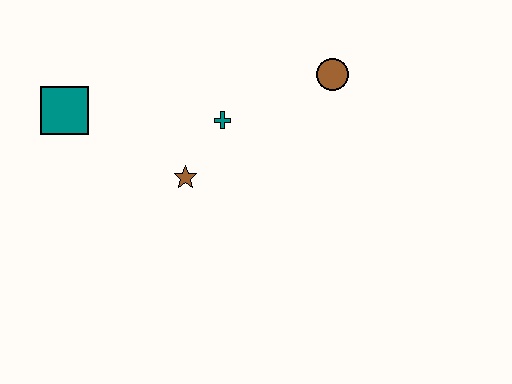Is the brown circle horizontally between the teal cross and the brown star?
No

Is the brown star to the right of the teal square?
Yes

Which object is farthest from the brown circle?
The teal square is farthest from the brown circle.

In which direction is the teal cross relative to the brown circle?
The teal cross is to the left of the brown circle.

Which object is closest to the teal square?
The brown star is closest to the teal square.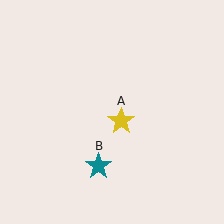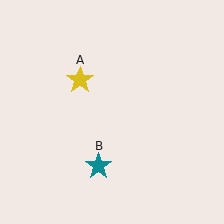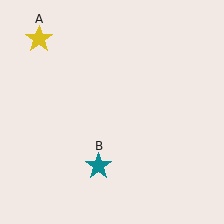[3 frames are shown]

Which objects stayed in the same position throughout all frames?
Teal star (object B) remained stationary.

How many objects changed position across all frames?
1 object changed position: yellow star (object A).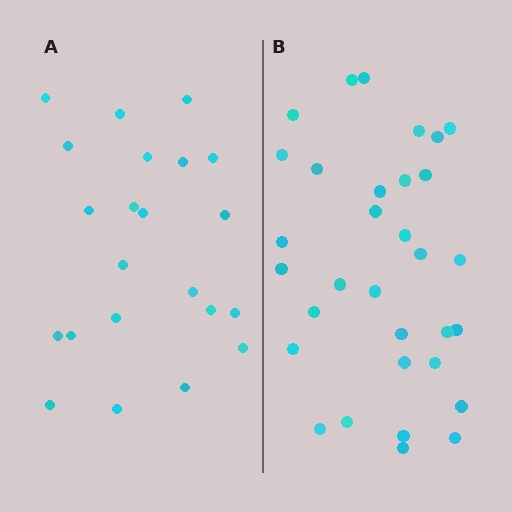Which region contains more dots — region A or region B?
Region B (the right region) has more dots.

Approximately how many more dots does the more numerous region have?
Region B has roughly 10 or so more dots than region A.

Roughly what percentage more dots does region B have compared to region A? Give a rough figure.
About 45% more.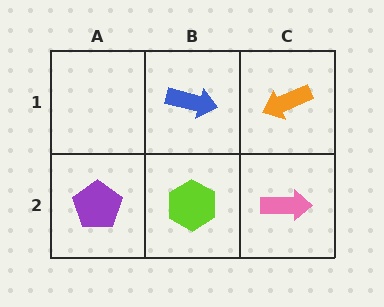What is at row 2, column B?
A lime hexagon.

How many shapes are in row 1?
2 shapes.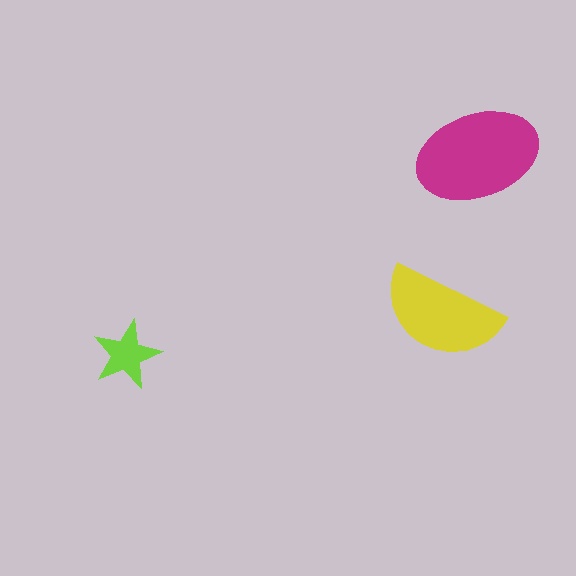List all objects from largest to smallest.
The magenta ellipse, the yellow semicircle, the lime star.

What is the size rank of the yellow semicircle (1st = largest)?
2nd.